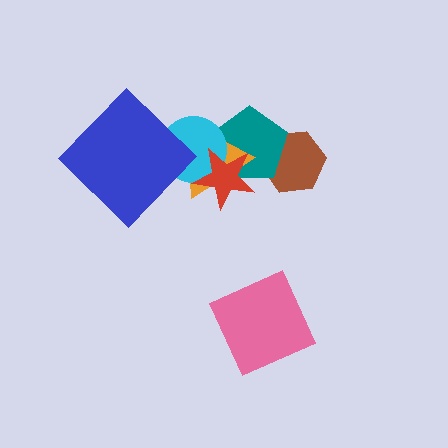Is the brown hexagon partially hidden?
Yes, it is partially covered by another shape.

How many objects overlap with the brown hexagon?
1 object overlaps with the brown hexagon.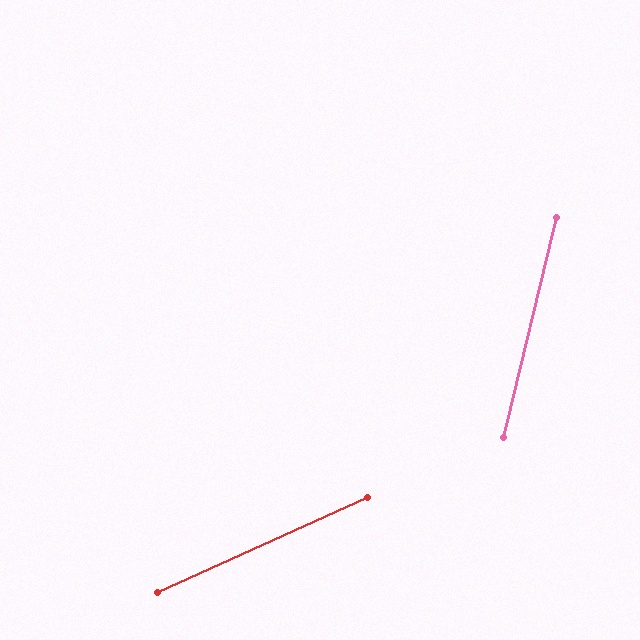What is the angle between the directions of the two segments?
Approximately 52 degrees.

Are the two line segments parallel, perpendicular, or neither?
Neither parallel nor perpendicular — they differ by about 52°.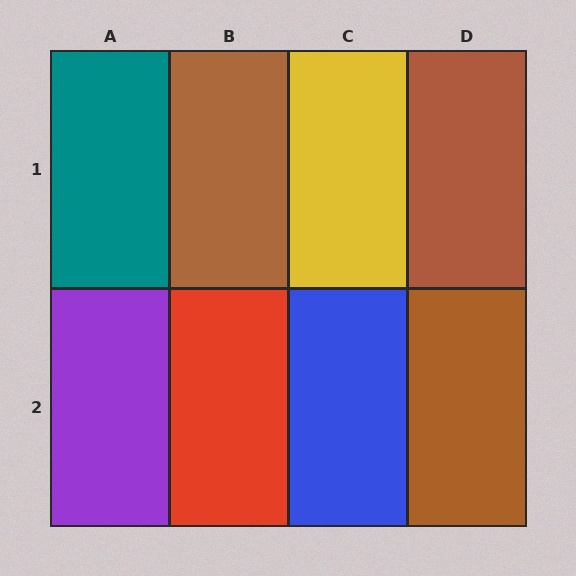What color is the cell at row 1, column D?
Brown.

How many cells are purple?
1 cell is purple.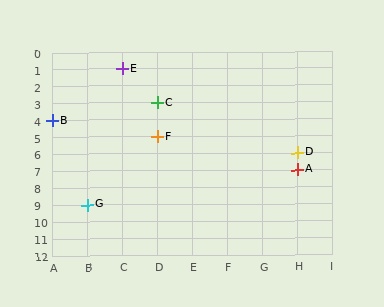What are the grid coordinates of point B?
Point B is at grid coordinates (A, 4).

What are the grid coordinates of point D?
Point D is at grid coordinates (H, 6).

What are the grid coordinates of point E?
Point E is at grid coordinates (C, 1).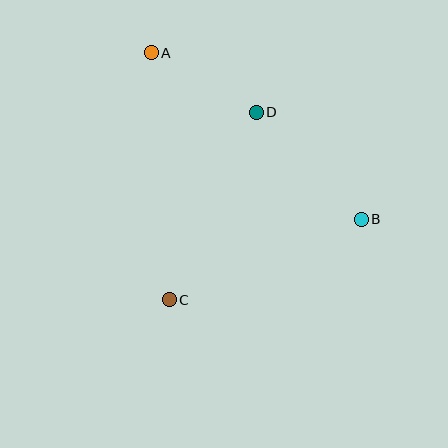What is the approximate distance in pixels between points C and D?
The distance between C and D is approximately 206 pixels.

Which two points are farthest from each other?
Points A and B are farthest from each other.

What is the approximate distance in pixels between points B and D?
The distance between B and D is approximately 150 pixels.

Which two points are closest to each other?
Points A and D are closest to each other.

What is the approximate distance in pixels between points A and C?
The distance between A and C is approximately 248 pixels.